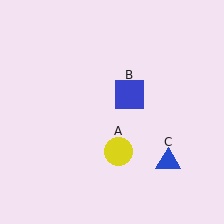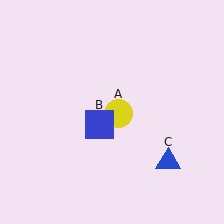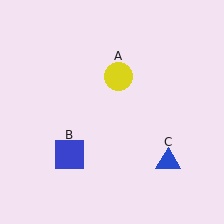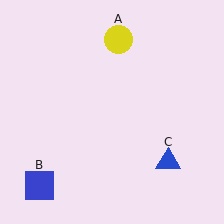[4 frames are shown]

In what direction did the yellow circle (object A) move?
The yellow circle (object A) moved up.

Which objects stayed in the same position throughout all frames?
Blue triangle (object C) remained stationary.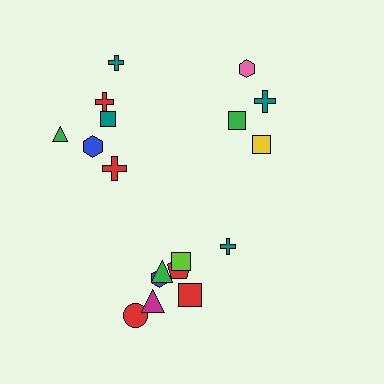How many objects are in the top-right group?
There are 4 objects.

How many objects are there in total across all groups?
There are 18 objects.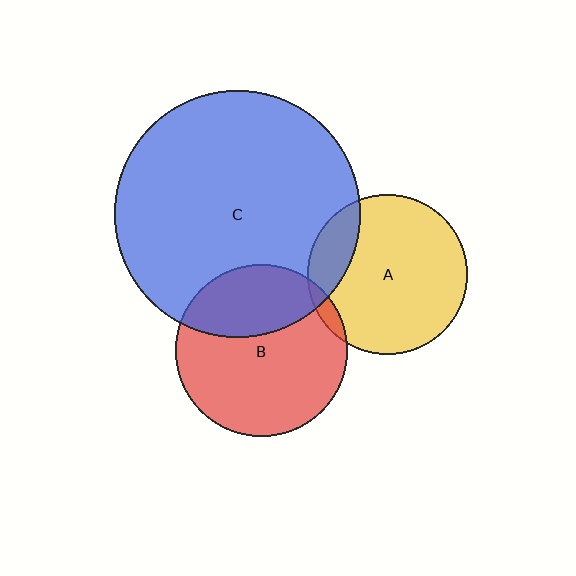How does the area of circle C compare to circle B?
Approximately 2.0 times.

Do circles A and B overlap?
Yes.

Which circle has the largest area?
Circle C (blue).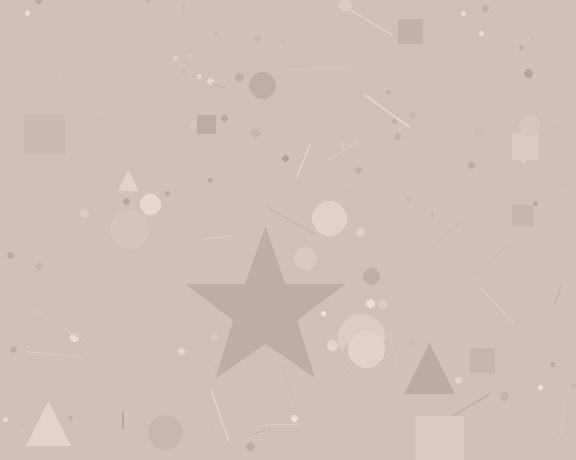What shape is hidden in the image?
A star is hidden in the image.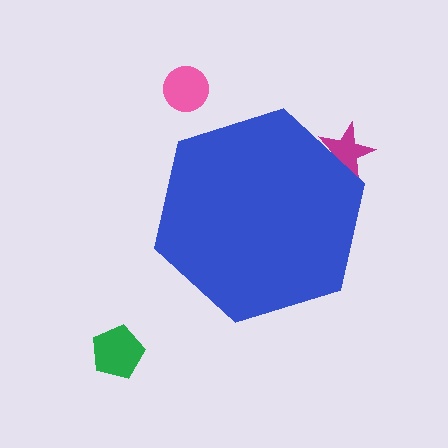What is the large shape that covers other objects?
A blue hexagon.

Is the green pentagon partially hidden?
No, the green pentagon is fully visible.